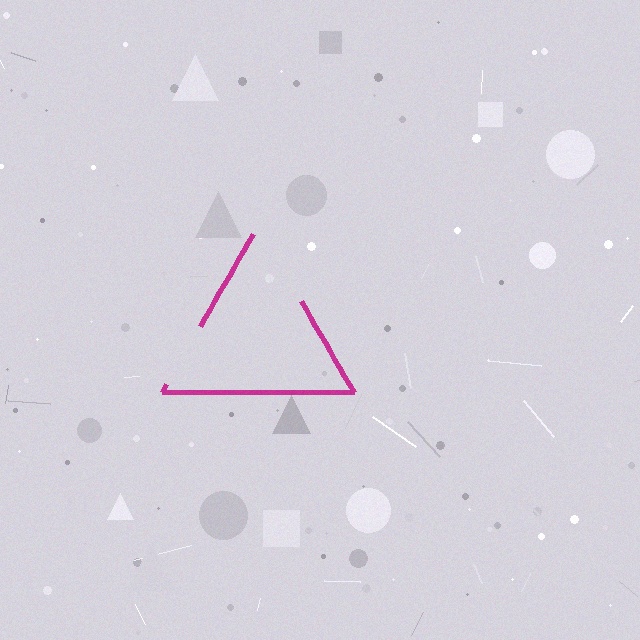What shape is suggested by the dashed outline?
The dashed outline suggests a triangle.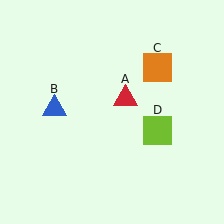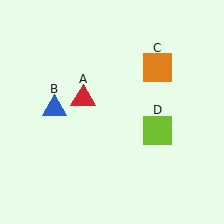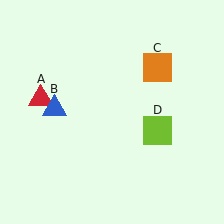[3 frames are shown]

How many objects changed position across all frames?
1 object changed position: red triangle (object A).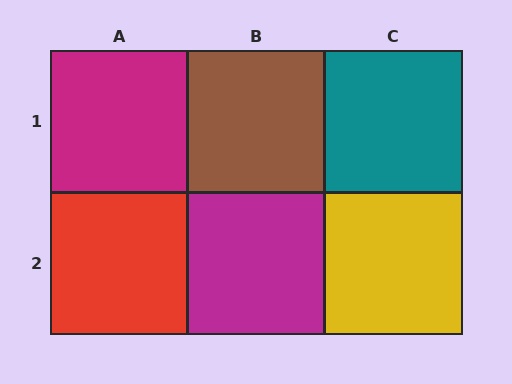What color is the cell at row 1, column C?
Teal.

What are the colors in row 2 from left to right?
Red, magenta, yellow.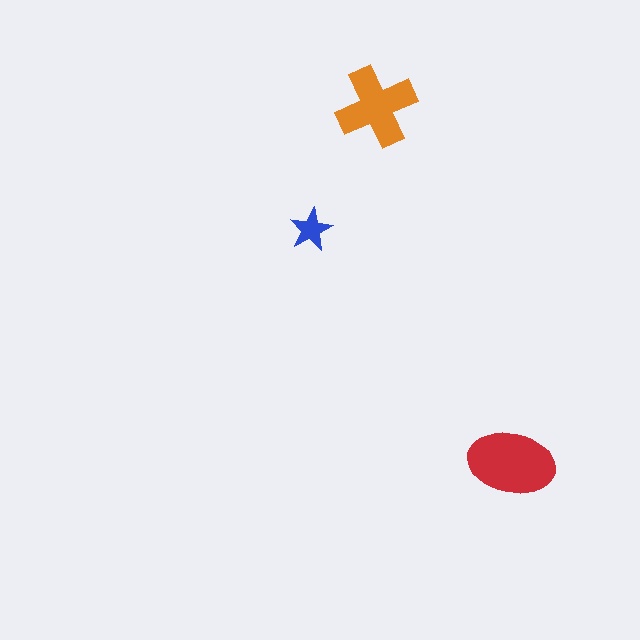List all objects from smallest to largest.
The blue star, the orange cross, the red ellipse.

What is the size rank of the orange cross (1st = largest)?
2nd.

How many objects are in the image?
There are 3 objects in the image.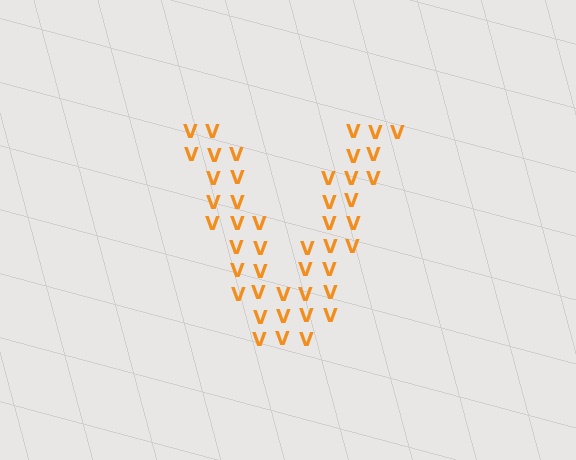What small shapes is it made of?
It is made of small letter V's.